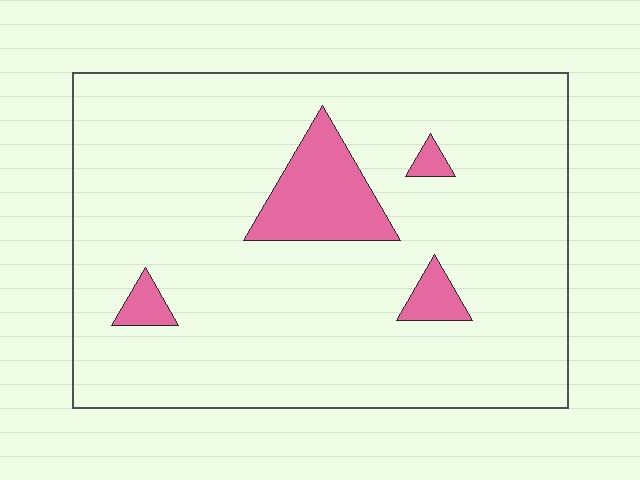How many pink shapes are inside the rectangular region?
4.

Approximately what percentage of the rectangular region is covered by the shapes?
Approximately 10%.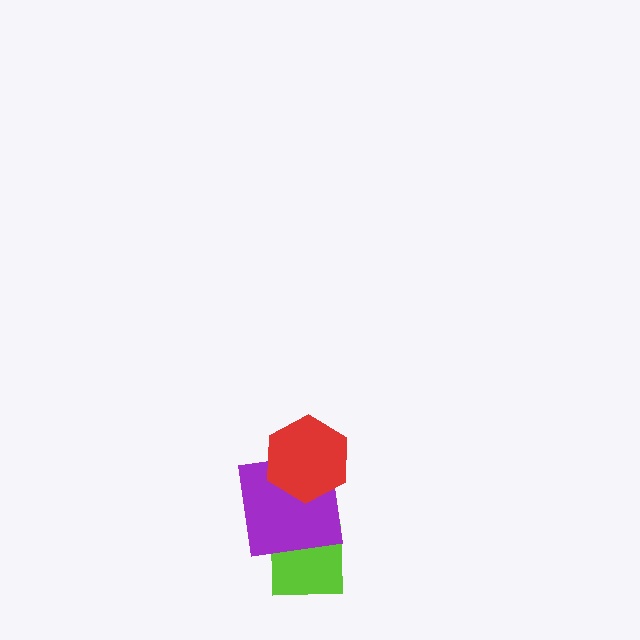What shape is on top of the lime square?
The purple square is on top of the lime square.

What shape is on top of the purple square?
The red hexagon is on top of the purple square.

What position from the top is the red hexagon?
The red hexagon is 1st from the top.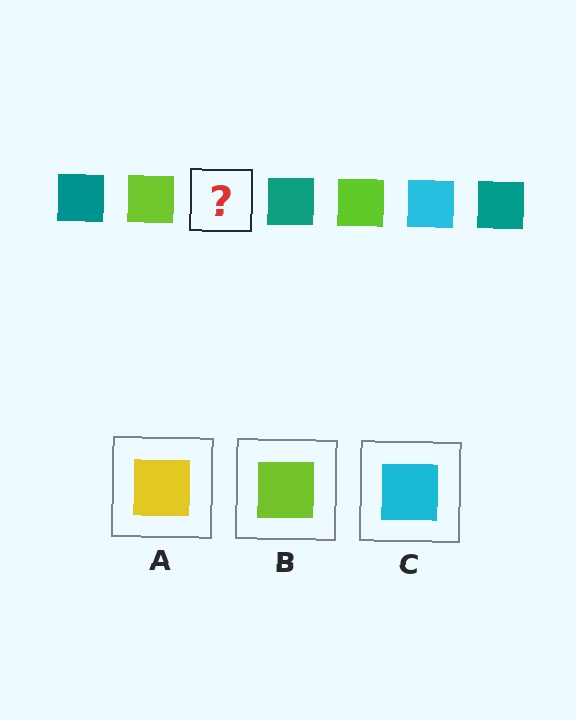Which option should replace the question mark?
Option C.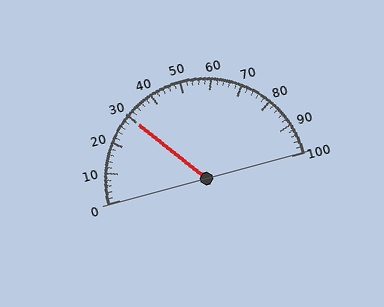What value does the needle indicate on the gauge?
The needle indicates approximately 30.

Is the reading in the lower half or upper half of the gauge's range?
The reading is in the lower half of the range (0 to 100).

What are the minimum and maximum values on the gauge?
The gauge ranges from 0 to 100.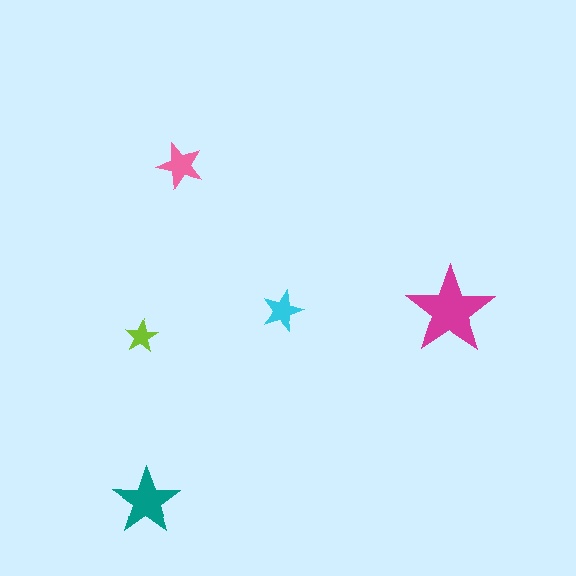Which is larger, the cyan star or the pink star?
The pink one.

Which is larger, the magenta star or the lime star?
The magenta one.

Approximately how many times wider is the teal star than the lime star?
About 2 times wider.